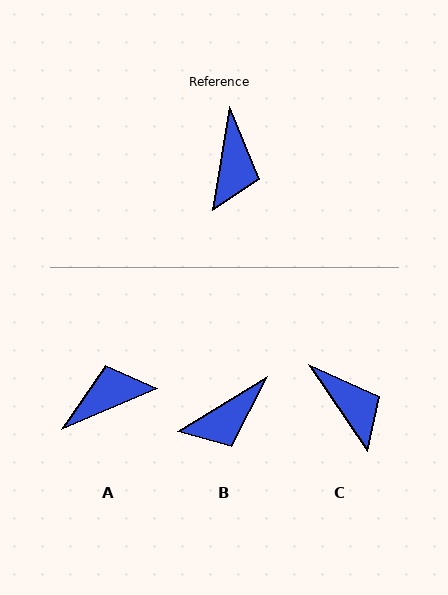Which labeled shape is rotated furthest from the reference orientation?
A, about 122 degrees away.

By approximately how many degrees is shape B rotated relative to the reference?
Approximately 50 degrees clockwise.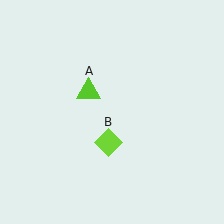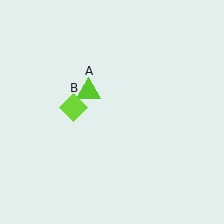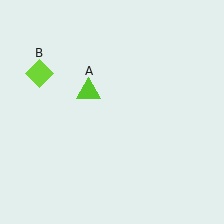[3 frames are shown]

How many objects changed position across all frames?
1 object changed position: lime diamond (object B).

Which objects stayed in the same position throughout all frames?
Lime triangle (object A) remained stationary.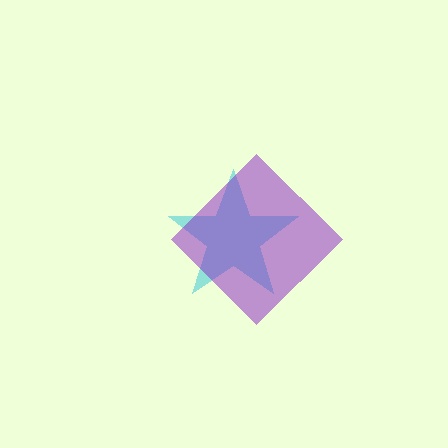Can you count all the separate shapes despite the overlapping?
Yes, there are 2 separate shapes.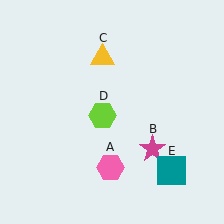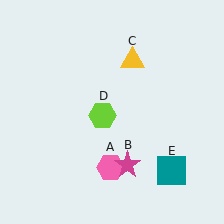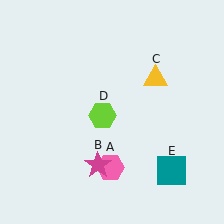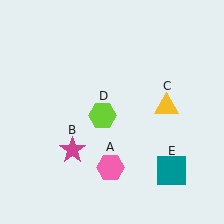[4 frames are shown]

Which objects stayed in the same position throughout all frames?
Pink hexagon (object A) and lime hexagon (object D) and teal square (object E) remained stationary.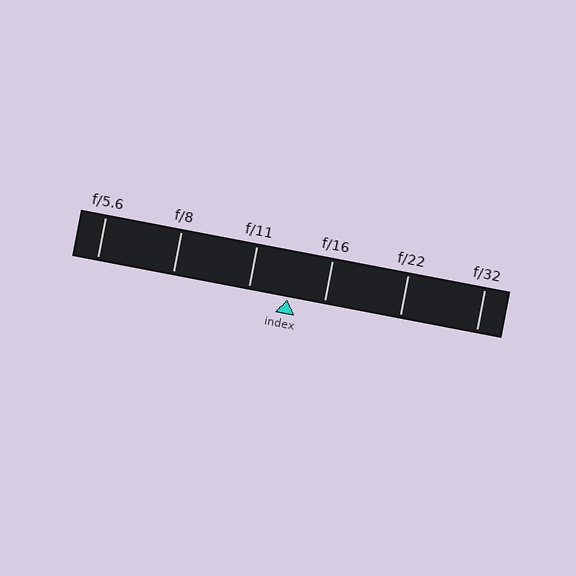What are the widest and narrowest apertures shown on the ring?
The widest aperture shown is f/5.6 and the narrowest is f/32.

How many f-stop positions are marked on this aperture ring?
There are 6 f-stop positions marked.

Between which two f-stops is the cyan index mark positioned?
The index mark is between f/11 and f/16.